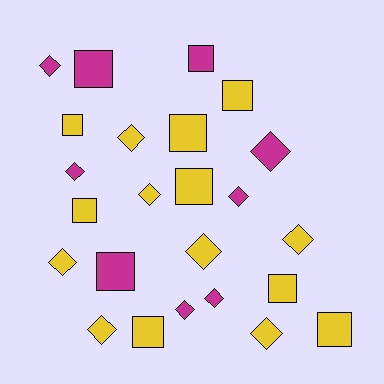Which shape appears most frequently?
Diamond, with 13 objects.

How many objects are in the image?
There are 24 objects.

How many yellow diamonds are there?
There are 7 yellow diamonds.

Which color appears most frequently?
Yellow, with 15 objects.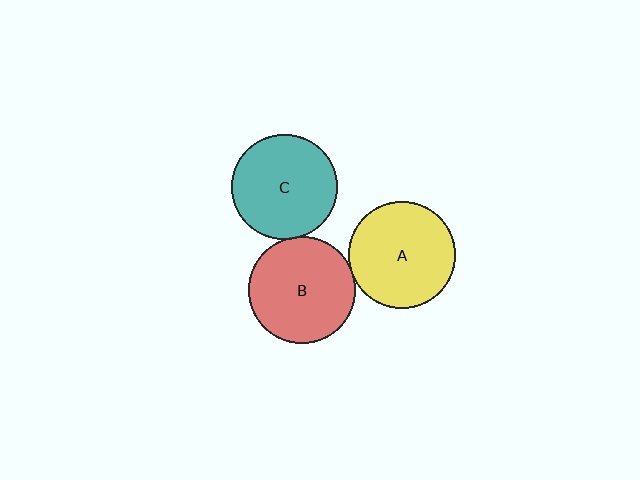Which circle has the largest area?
Circle A (yellow).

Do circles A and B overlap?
Yes.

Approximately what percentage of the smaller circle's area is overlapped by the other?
Approximately 5%.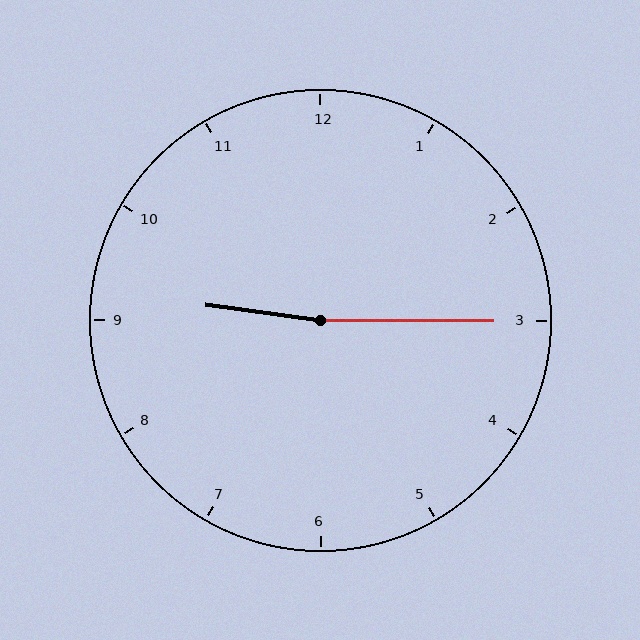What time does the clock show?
9:15.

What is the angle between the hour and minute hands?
Approximately 172 degrees.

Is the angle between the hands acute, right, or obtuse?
It is obtuse.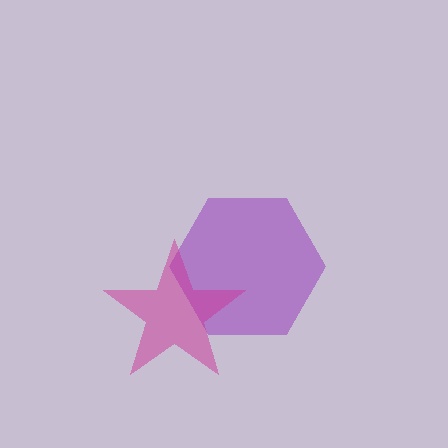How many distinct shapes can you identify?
There are 2 distinct shapes: a purple hexagon, a magenta star.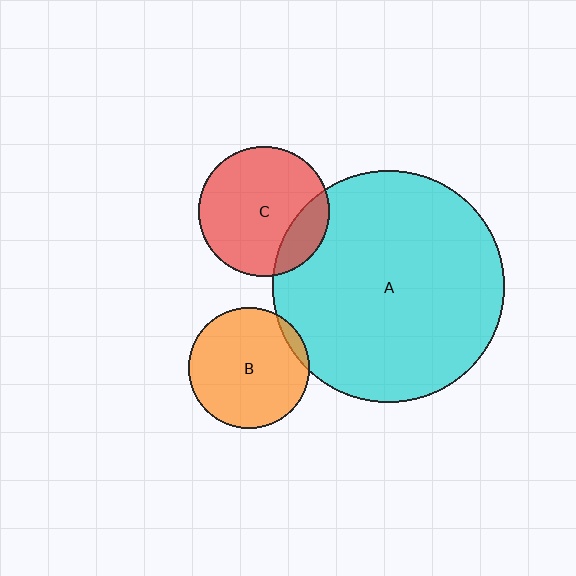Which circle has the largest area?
Circle A (cyan).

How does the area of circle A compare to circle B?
Approximately 3.7 times.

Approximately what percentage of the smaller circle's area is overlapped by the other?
Approximately 20%.